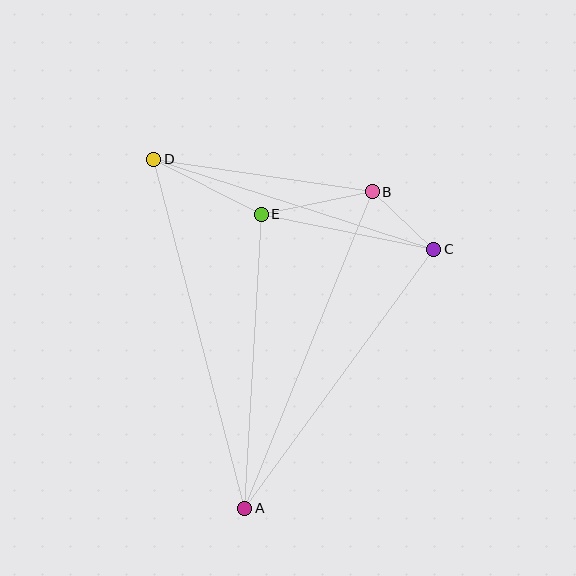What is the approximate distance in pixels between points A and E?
The distance between A and E is approximately 294 pixels.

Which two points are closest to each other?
Points B and C are closest to each other.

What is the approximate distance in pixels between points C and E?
The distance between C and E is approximately 176 pixels.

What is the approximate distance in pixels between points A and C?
The distance between A and C is approximately 321 pixels.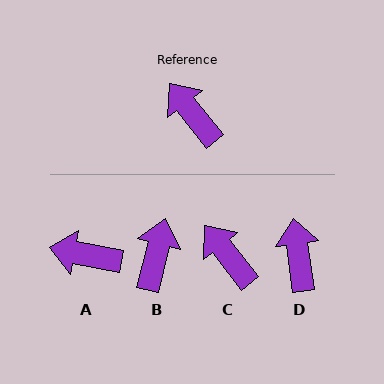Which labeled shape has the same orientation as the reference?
C.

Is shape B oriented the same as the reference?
No, it is off by about 52 degrees.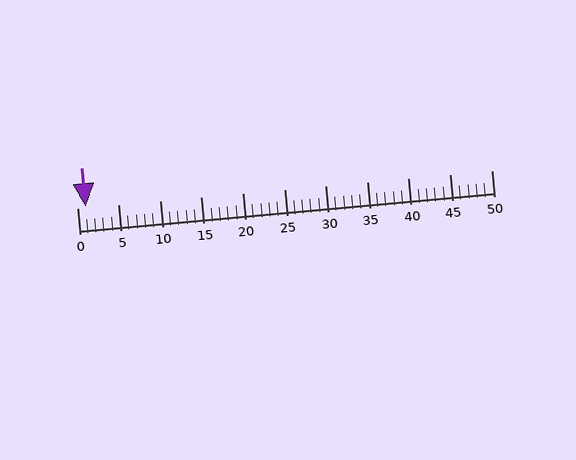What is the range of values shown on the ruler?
The ruler shows values from 0 to 50.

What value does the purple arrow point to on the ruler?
The purple arrow points to approximately 1.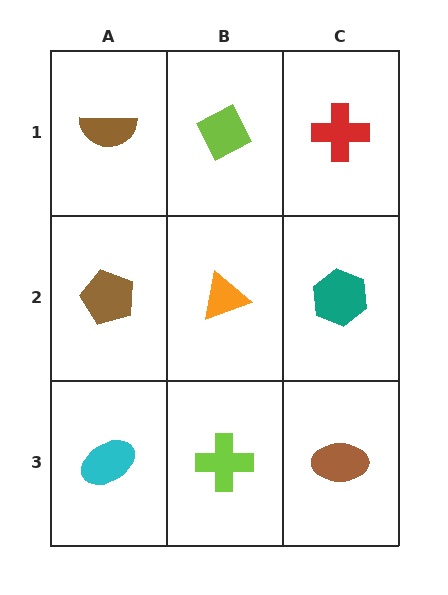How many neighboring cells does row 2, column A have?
3.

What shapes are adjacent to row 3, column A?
A brown pentagon (row 2, column A), a lime cross (row 3, column B).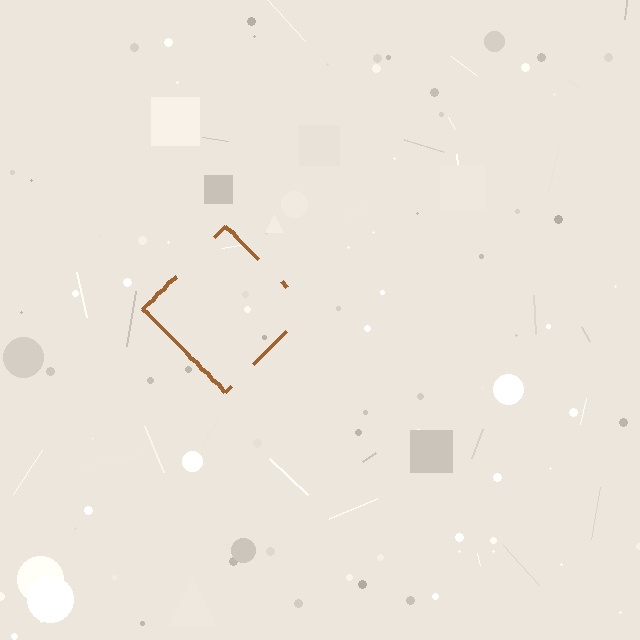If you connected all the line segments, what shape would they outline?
They would outline a diamond.